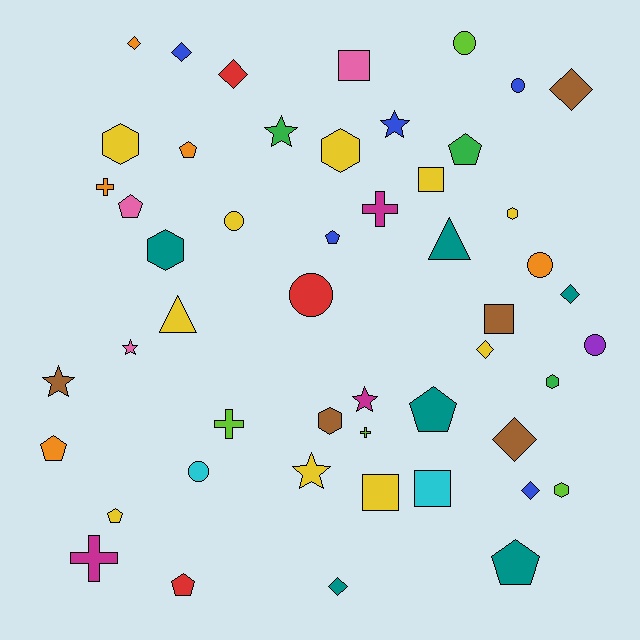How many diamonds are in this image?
There are 9 diamonds.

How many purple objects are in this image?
There is 1 purple object.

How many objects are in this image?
There are 50 objects.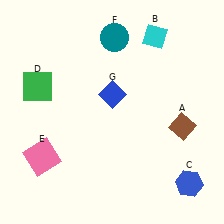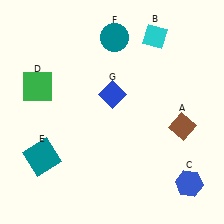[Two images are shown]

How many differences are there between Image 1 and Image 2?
There is 1 difference between the two images.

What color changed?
The square (E) changed from pink in Image 1 to teal in Image 2.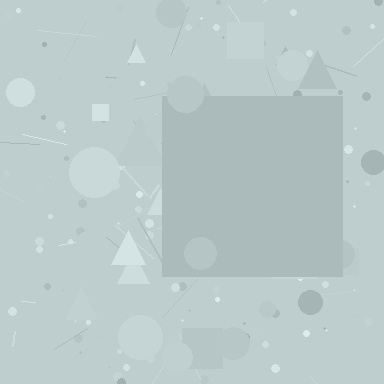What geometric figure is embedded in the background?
A square is embedded in the background.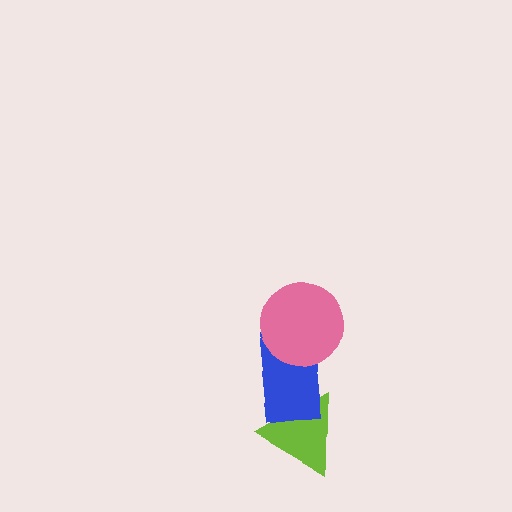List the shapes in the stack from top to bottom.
From top to bottom: the pink circle, the blue rectangle, the lime triangle.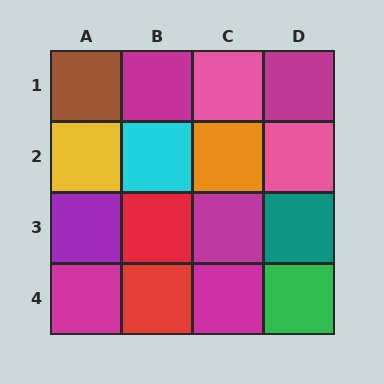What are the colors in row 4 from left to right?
Magenta, red, magenta, green.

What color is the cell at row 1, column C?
Pink.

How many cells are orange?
1 cell is orange.